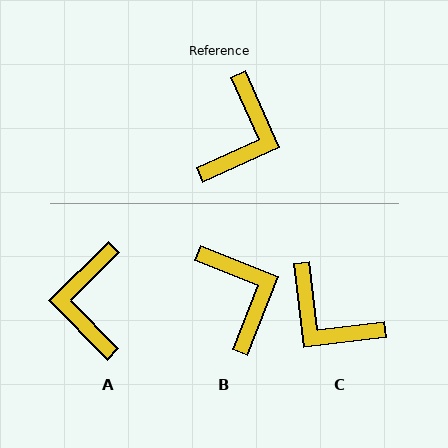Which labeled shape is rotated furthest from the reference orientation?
A, about 159 degrees away.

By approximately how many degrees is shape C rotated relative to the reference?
Approximately 107 degrees clockwise.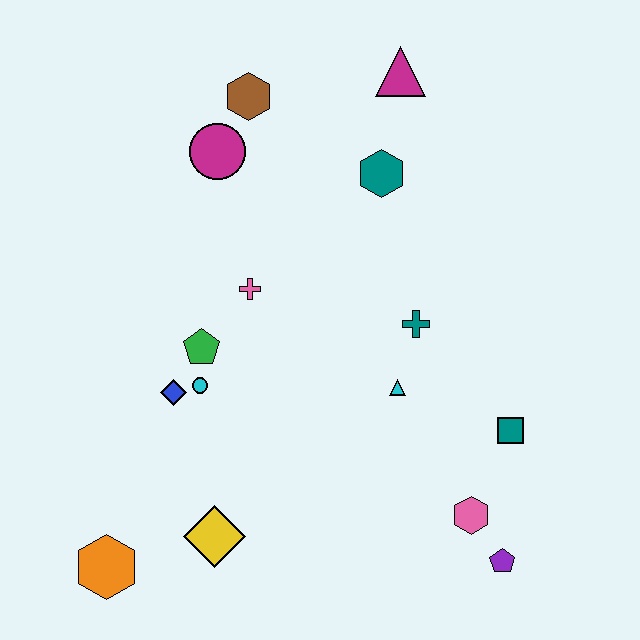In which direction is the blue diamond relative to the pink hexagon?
The blue diamond is to the left of the pink hexagon.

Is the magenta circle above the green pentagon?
Yes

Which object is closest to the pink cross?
The green pentagon is closest to the pink cross.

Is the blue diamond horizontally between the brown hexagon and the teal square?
No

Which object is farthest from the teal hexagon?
The orange hexagon is farthest from the teal hexagon.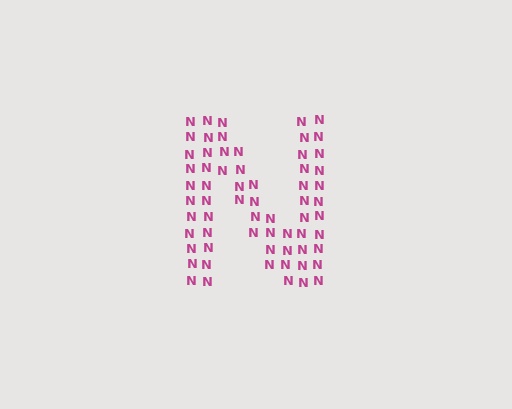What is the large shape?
The large shape is the letter N.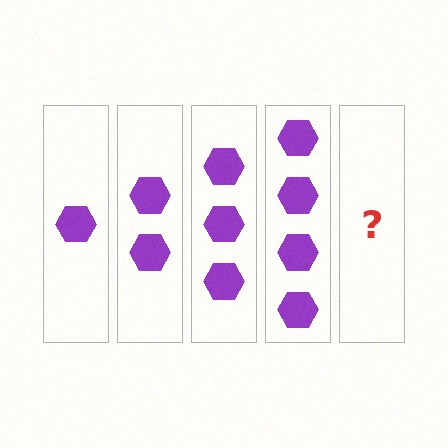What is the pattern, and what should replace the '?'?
The pattern is that each step adds one more hexagon. The '?' should be 5 hexagons.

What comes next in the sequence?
The next element should be 5 hexagons.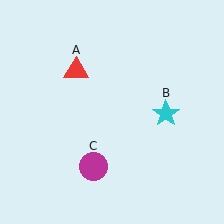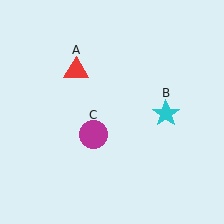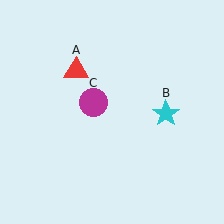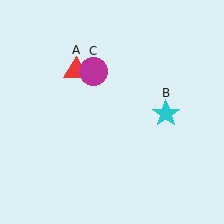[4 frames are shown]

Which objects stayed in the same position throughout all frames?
Red triangle (object A) and cyan star (object B) remained stationary.